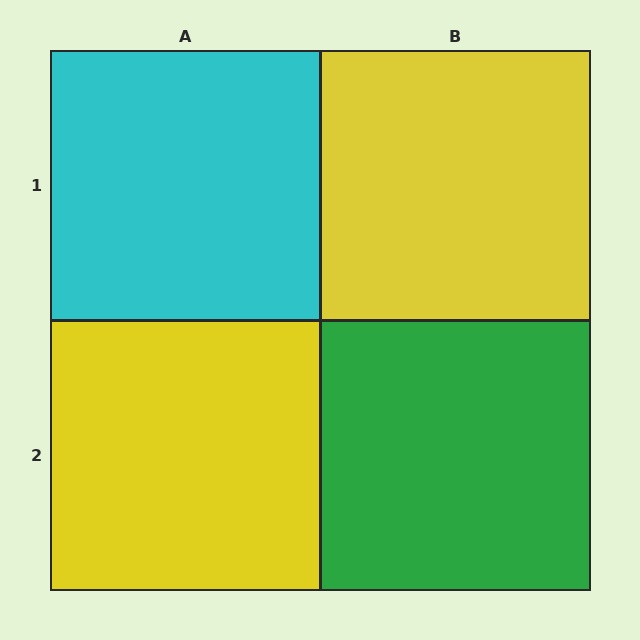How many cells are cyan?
1 cell is cyan.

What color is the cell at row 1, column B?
Yellow.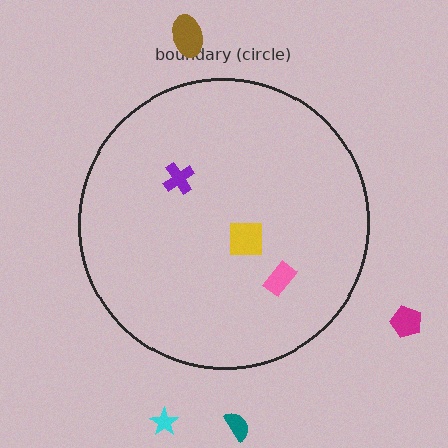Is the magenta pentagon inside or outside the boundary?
Outside.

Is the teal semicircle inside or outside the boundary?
Outside.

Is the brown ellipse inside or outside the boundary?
Outside.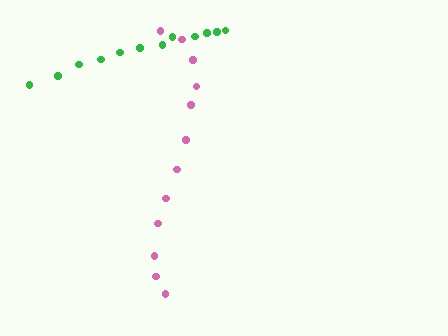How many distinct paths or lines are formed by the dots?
There are 2 distinct paths.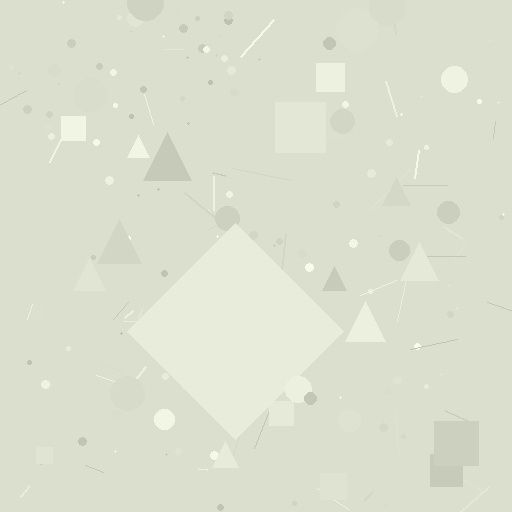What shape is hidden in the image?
A diamond is hidden in the image.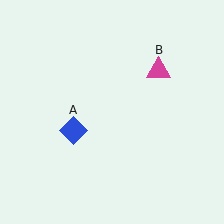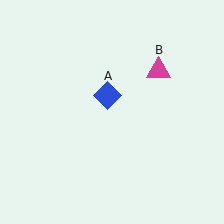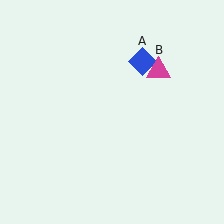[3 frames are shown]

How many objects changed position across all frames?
1 object changed position: blue diamond (object A).